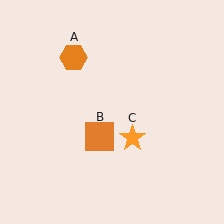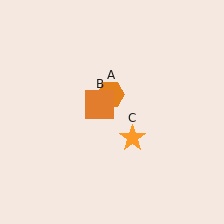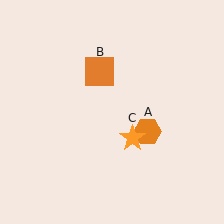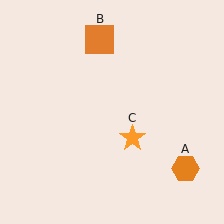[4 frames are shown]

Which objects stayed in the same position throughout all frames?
Orange star (object C) remained stationary.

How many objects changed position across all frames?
2 objects changed position: orange hexagon (object A), orange square (object B).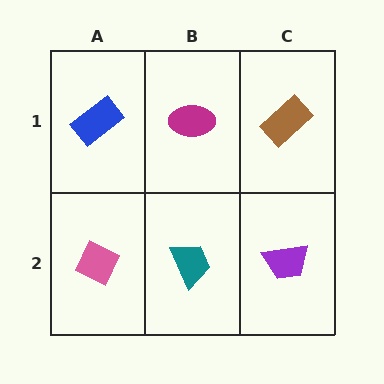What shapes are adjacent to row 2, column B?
A magenta ellipse (row 1, column B), a pink diamond (row 2, column A), a purple trapezoid (row 2, column C).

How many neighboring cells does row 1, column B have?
3.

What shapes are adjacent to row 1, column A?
A pink diamond (row 2, column A), a magenta ellipse (row 1, column B).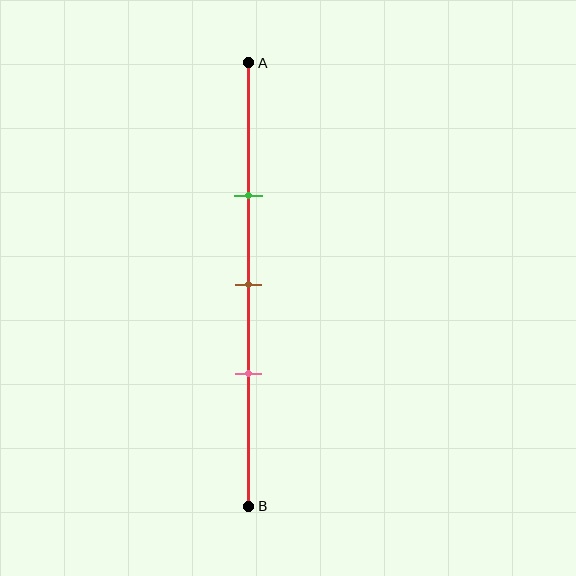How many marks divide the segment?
There are 3 marks dividing the segment.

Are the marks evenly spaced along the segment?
Yes, the marks are approximately evenly spaced.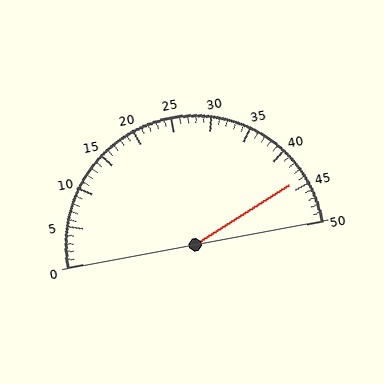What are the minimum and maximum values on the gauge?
The gauge ranges from 0 to 50.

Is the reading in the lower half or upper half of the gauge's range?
The reading is in the upper half of the range (0 to 50).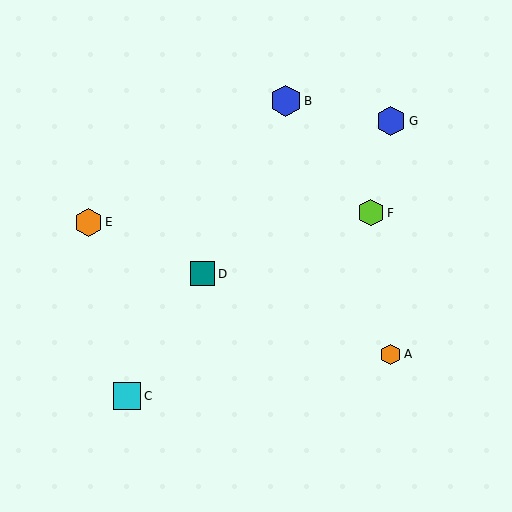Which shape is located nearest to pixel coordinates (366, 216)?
The lime hexagon (labeled F) at (371, 213) is nearest to that location.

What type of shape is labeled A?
Shape A is an orange hexagon.